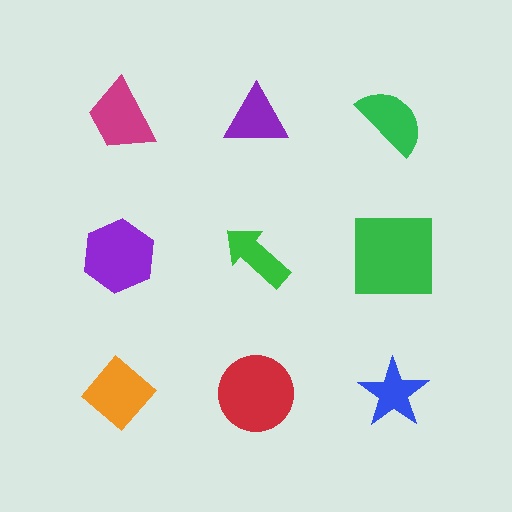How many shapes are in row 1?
3 shapes.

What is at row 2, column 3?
A green square.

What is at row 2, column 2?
A green arrow.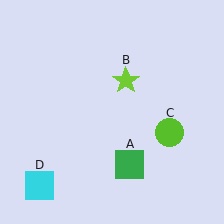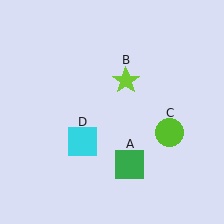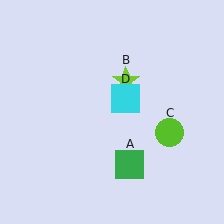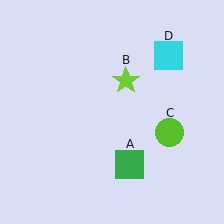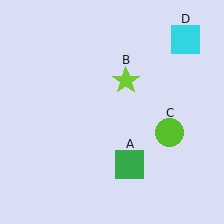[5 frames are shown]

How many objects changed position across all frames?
1 object changed position: cyan square (object D).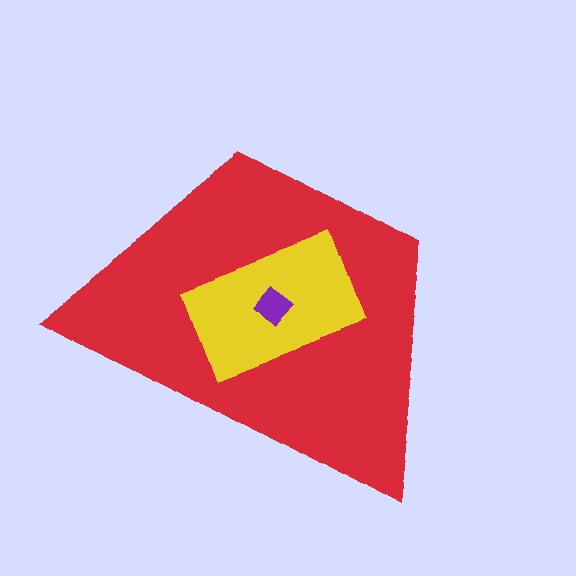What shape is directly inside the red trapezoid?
The yellow rectangle.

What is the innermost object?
The purple diamond.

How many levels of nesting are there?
3.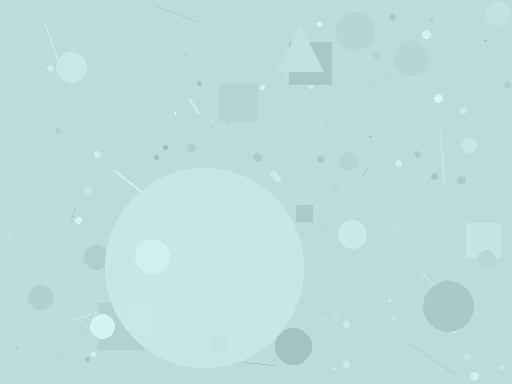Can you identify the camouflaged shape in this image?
The camouflaged shape is a circle.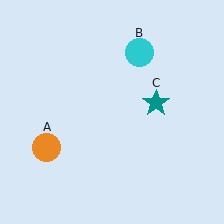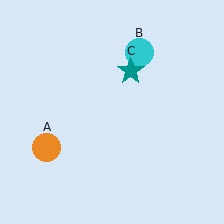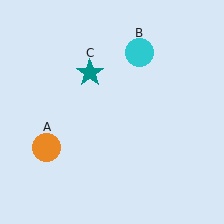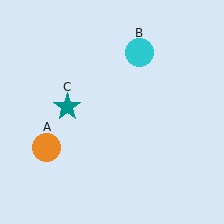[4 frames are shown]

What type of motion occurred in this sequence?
The teal star (object C) rotated counterclockwise around the center of the scene.